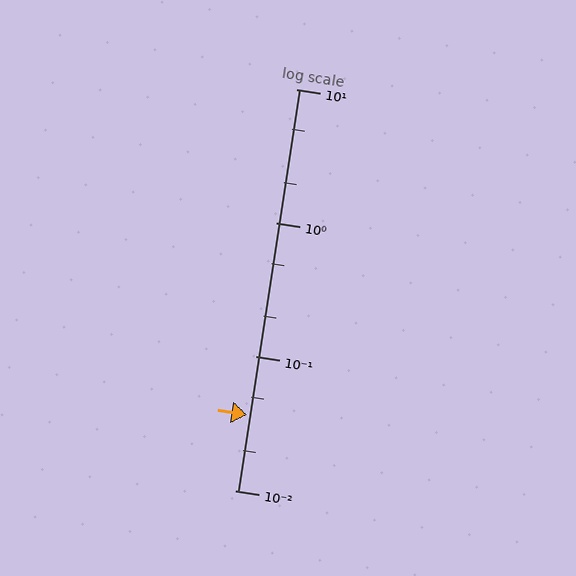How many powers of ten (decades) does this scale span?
The scale spans 3 decades, from 0.01 to 10.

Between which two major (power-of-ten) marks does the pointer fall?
The pointer is between 0.01 and 0.1.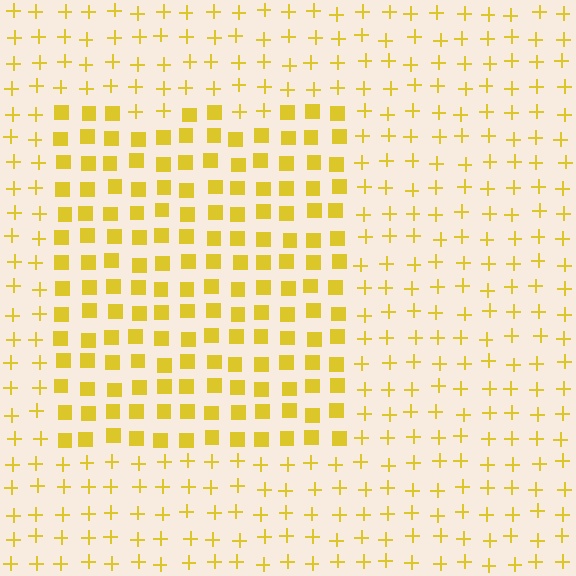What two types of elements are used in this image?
The image uses squares inside the rectangle region and plus signs outside it.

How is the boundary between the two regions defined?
The boundary is defined by a change in element shape: squares inside vs. plus signs outside. All elements share the same color and spacing.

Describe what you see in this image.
The image is filled with small yellow elements arranged in a uniform grid. A rectangle-shaped region contains squares, while the surrounding area contains plus signs. The boundary is defined purely by the change in element shape.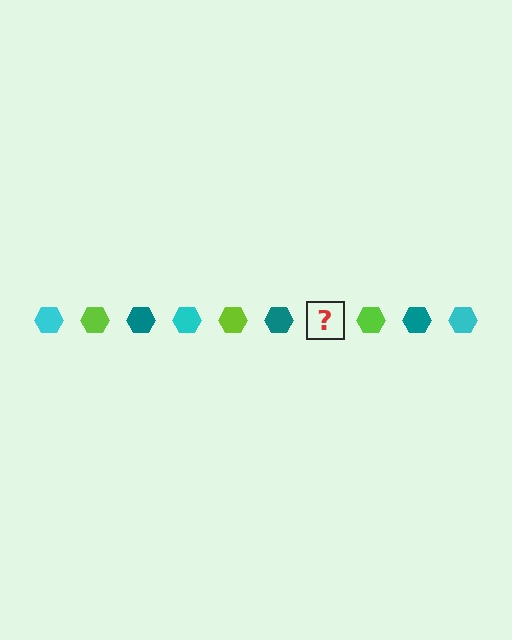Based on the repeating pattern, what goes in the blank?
The blank should be a cyan hexagon.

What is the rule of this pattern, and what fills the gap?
The rule is that the pattern cycles through cyan, lime, teal hexagons. The gap should be filled with a cyan hexagon.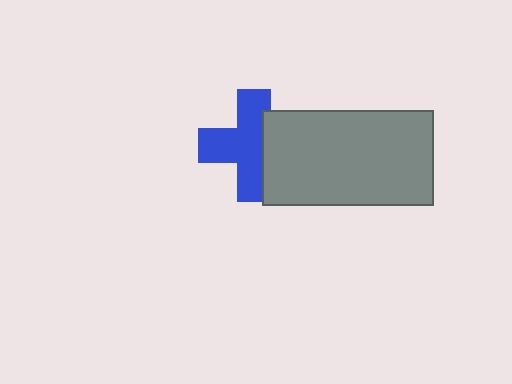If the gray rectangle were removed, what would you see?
You would see the complete blue cross.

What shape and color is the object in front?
The object in front is a gray rectangle.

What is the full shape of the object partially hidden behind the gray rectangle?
The partially hidden object is a blue cross.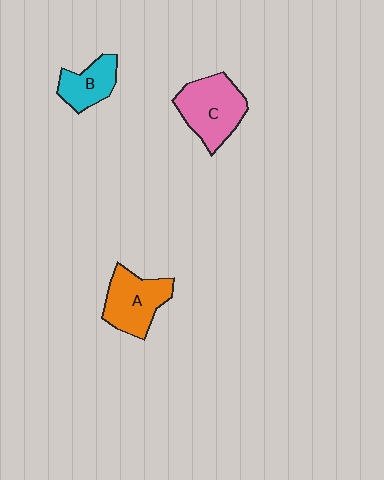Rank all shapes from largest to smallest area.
From largest to smallest: C (pink), A (orange), B (cyan).